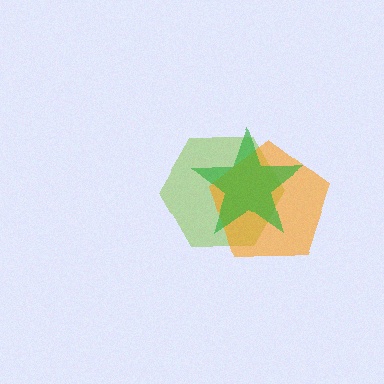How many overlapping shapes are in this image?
There are 3 overlapping shapes in the image.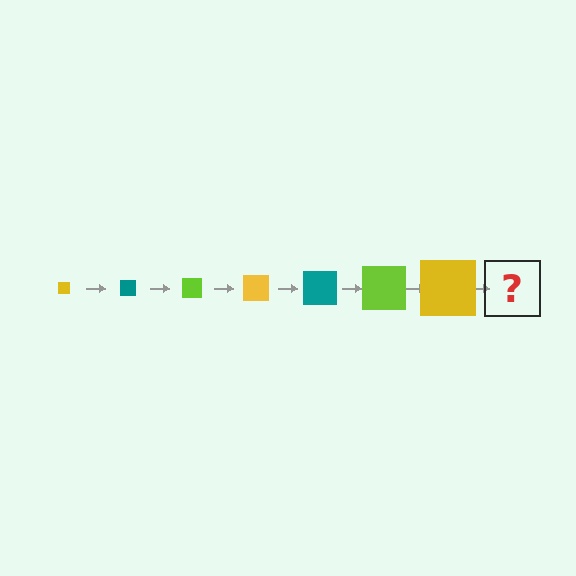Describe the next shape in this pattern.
It should be a teal square, larger than the previous one.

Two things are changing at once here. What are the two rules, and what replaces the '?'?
The two rules are that the square grows larger each step and the color cycles through yellow, teal, and lime. The '?' should be a teal square, larger than the previous one.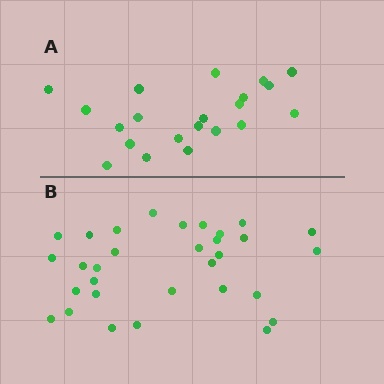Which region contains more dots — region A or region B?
Region B (the bottom region) has more dots.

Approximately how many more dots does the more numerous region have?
Region B has roughly 10 or so more dots than region A.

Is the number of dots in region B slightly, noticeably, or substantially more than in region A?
Region B has substantially more. The ratio is roughly 1.5 to 1.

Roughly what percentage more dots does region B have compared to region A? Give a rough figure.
About 50% more.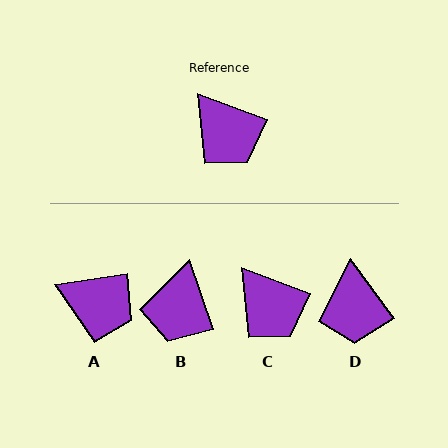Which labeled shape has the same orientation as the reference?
C.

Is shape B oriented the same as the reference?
No, it is off by about 50 degrees.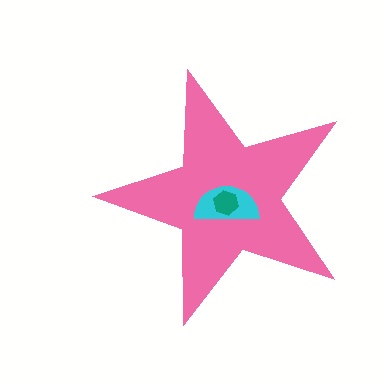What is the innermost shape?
The teal hexagon.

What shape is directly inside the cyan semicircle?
The teal hexagon.